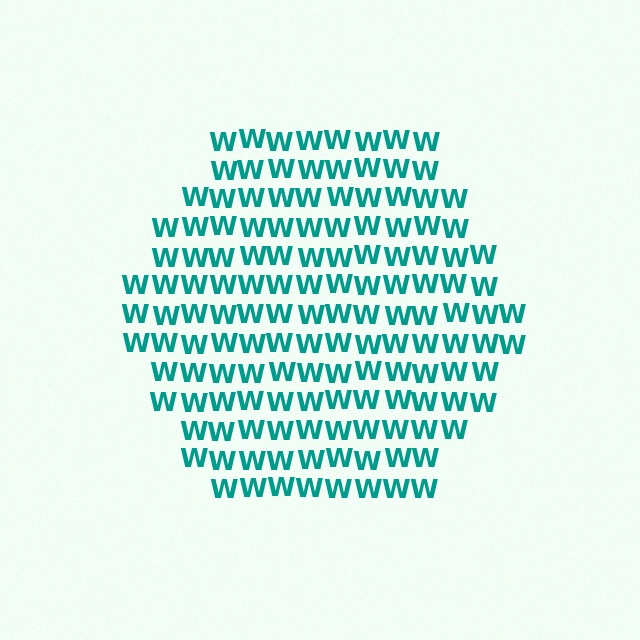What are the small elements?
The small elements are letter W's.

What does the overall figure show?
The overall figure shows a hexagon.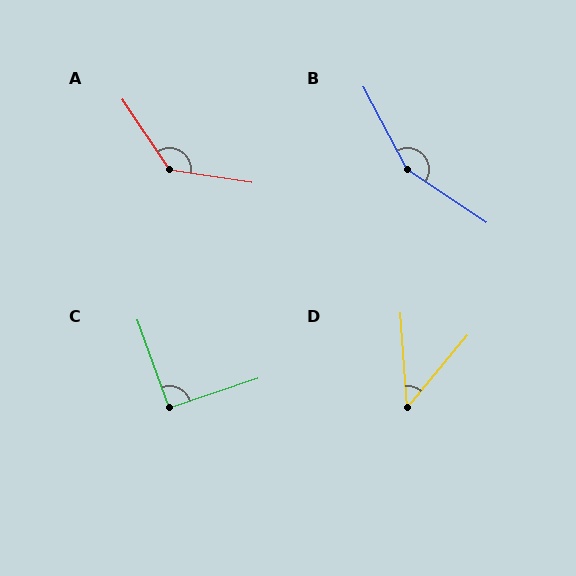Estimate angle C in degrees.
Approximately 91 degrees.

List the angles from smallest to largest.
D (44°), C (91°), A (132°), B (152°).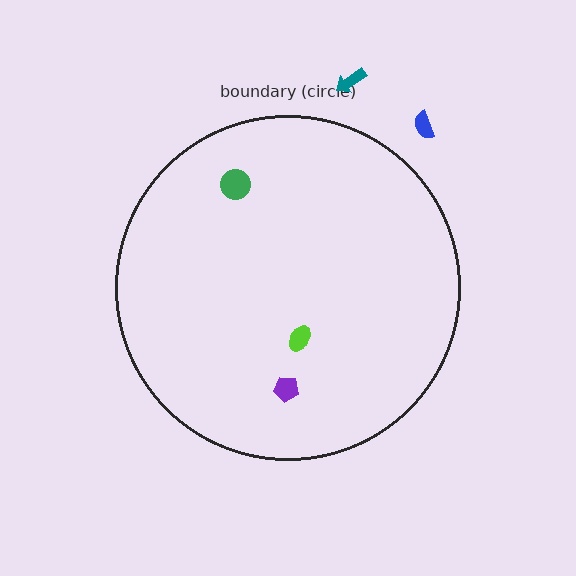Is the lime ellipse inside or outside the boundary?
Inside.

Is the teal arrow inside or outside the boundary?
Outside.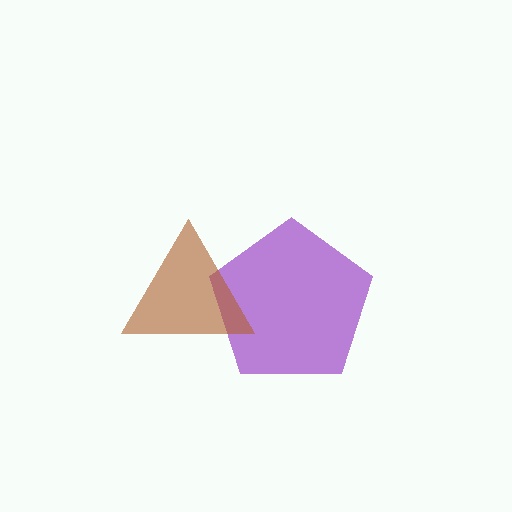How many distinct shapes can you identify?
There are 2 distinct shapes: a purple pentagon, a brown triangle.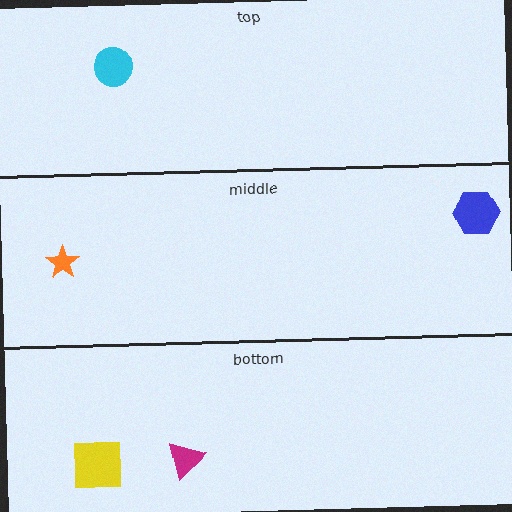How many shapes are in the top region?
1.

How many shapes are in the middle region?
2.